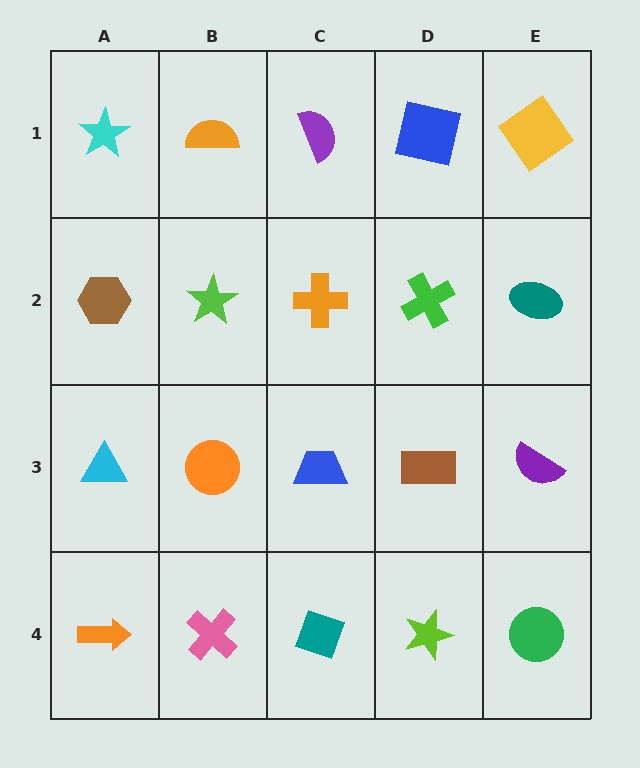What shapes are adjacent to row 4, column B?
An orange circle (row 3, column B), an orange arrow (row 4, column A), a teal diamond (row 4, column C).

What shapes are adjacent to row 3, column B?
A lime star (row 2, column B), a pink cross (row 4, column B), a cyan triangle (row 3, column A), a blue trapezoid (row 3, column C).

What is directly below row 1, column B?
A lime star.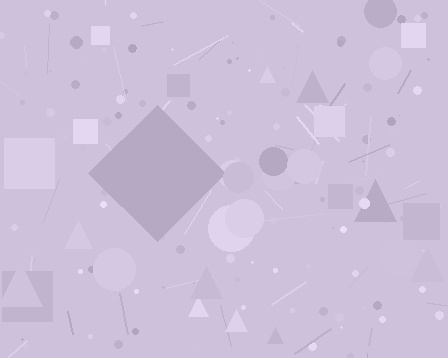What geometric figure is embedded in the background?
A diamond is embedded in the background.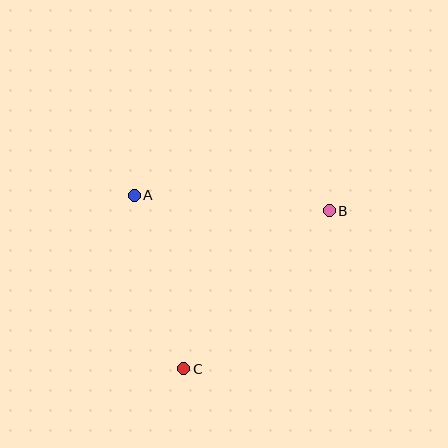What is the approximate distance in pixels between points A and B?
The distance between A and B is approximately 196 pixels.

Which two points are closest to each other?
Points A and C are closest to each other.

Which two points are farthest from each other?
Points B and C are farthest from each other.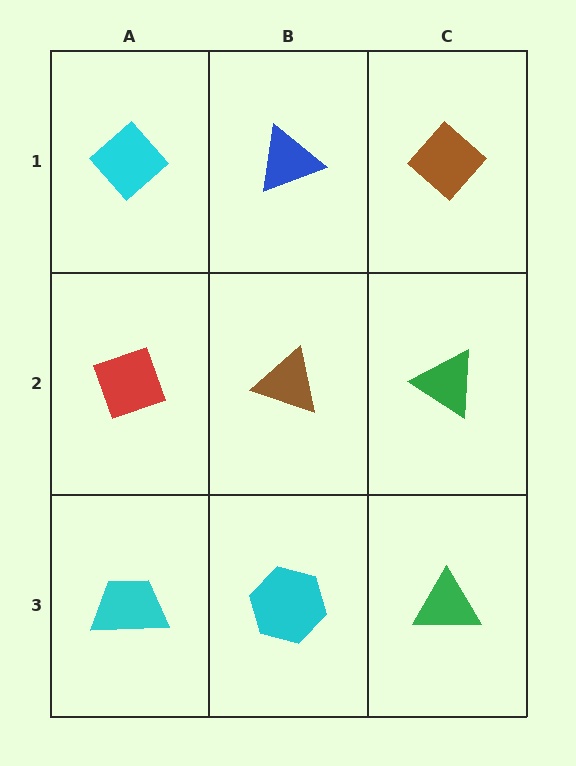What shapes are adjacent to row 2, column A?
A cyan diamond (row 1, column A), a cyan trapezoid (row 3, column A), a brown triangle (row 2, column B).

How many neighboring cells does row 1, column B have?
3.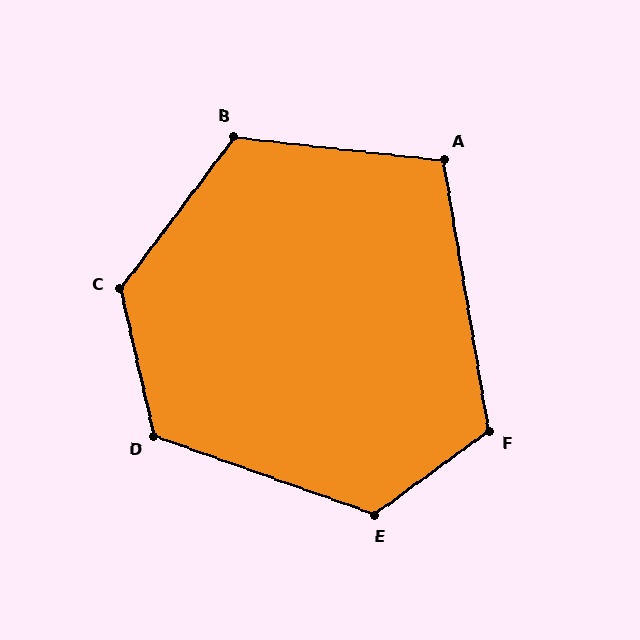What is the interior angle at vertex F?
Approximately 117 degrees (obtuse).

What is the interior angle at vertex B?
Approximately 121 degrees (obtuse).